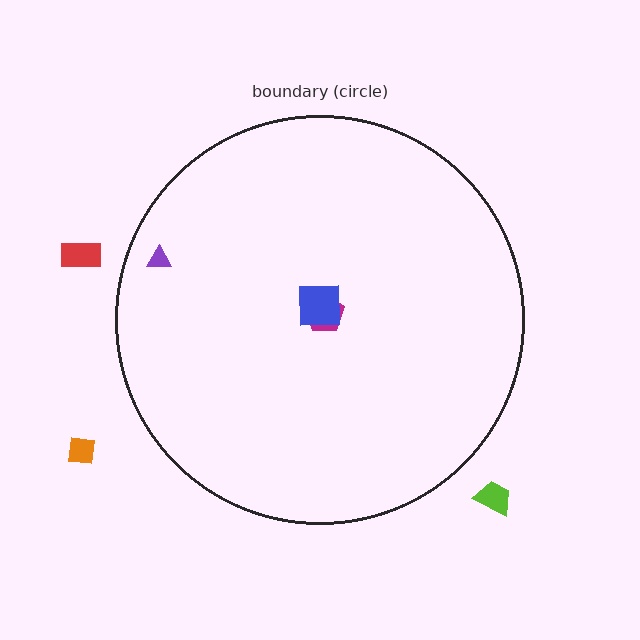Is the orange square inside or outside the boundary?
Outside.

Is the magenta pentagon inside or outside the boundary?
Inside.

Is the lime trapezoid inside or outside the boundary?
Outside.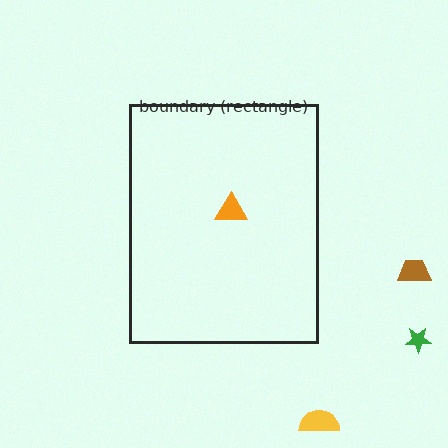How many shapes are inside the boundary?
1 inside, 3 outside.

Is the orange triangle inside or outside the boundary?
Inside.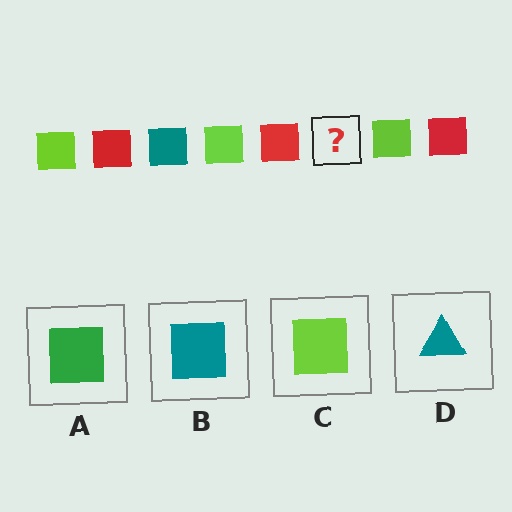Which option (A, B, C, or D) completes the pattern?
B.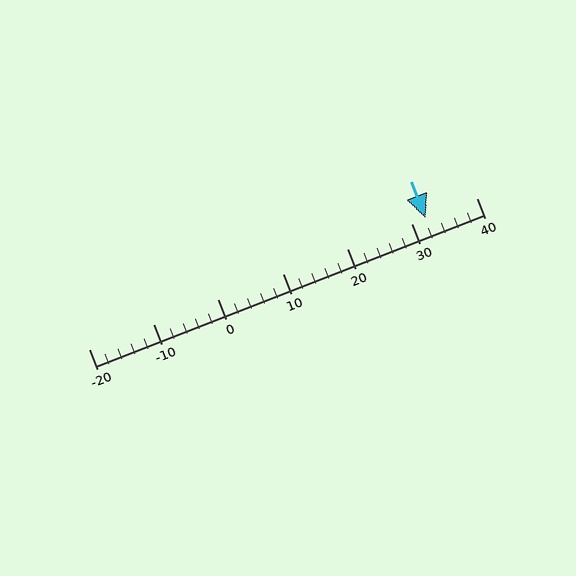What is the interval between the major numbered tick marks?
The major tick marks are spaced 10 units apart.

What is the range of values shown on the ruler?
The ruler shows values from -20 to 40.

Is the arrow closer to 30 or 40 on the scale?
The arrow is closer to 30.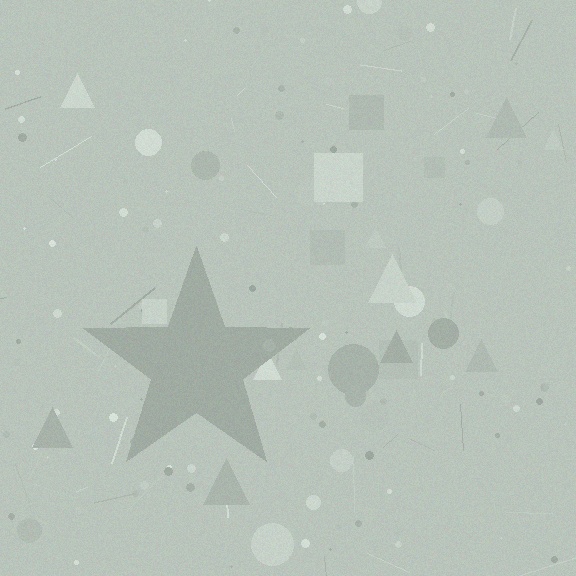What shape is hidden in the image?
A star is hidden in the image.